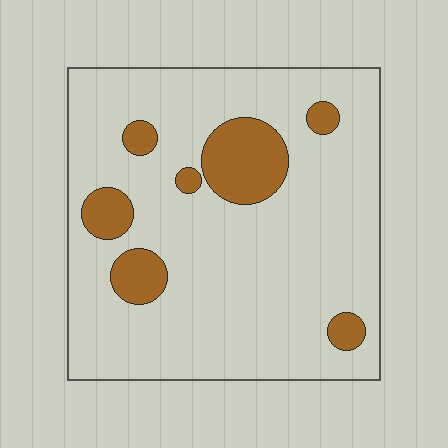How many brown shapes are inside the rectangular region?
7.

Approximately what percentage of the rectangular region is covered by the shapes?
Approximately 15%.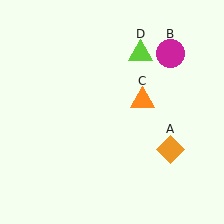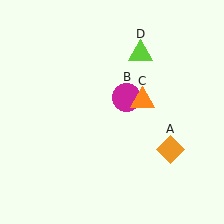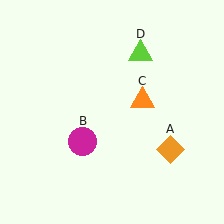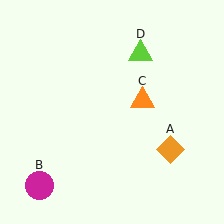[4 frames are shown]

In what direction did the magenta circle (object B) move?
The magenta circle (object B) moved down and to the left.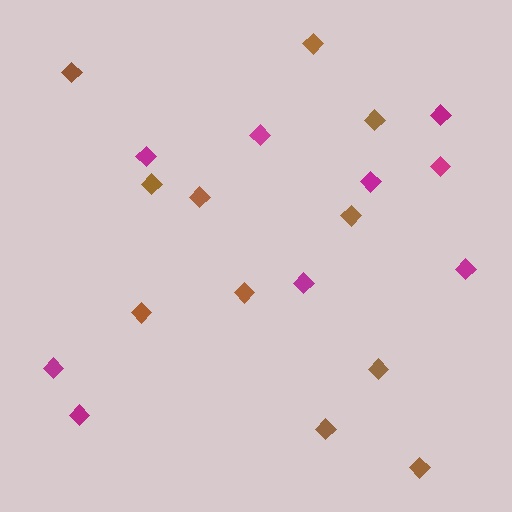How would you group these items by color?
There are 2 groups: one group of brown diamonds (11) and one group of magenta diamonds (9).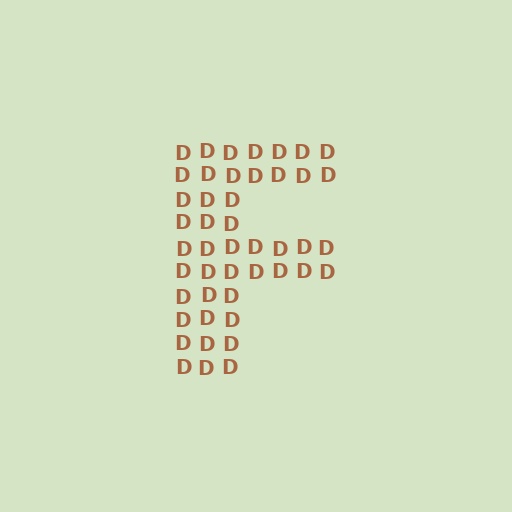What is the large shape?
The large shape is the letter F.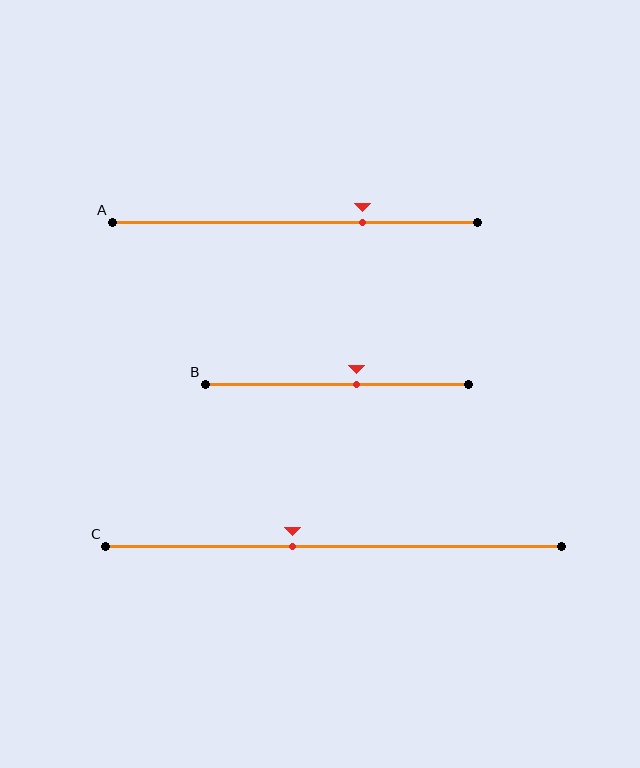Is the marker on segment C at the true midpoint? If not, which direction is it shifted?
No, the marker on segment C is shifted to the left by about 9% of the segment length.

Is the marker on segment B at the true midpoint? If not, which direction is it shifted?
No, the marker on segment B is shifted to the right by about 8% of the segment length.